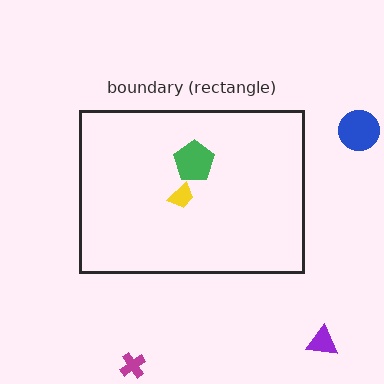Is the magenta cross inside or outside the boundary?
Outside.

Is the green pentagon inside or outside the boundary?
Inside.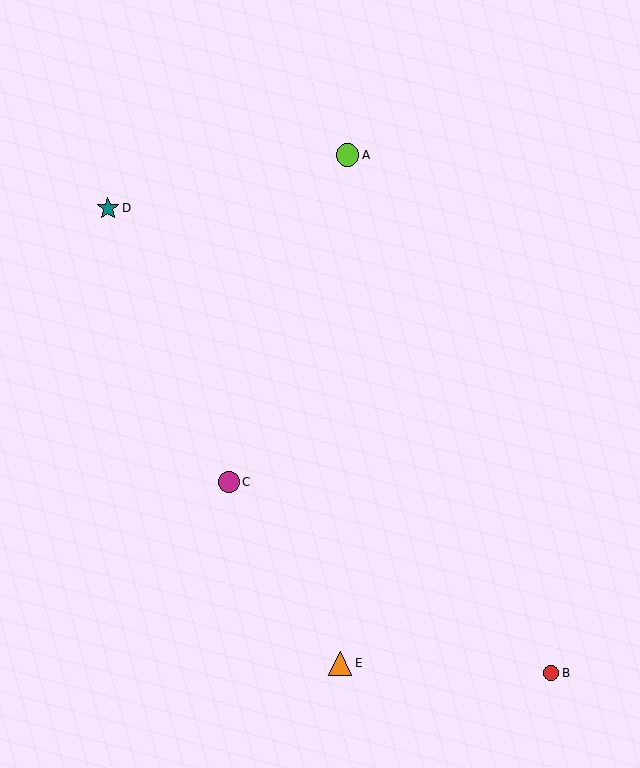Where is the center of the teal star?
The center of the teal star is at (108, 208).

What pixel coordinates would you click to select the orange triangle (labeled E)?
Click at (340, 663) to select the orange triangle E.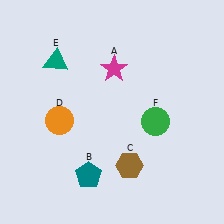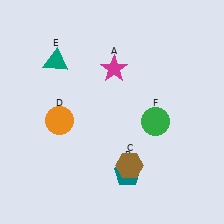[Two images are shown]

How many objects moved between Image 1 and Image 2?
1 object moved between the two images.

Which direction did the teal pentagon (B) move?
The teal pentagon (B) moved right.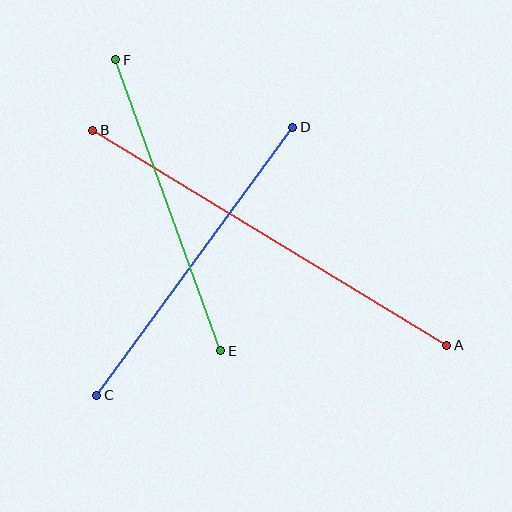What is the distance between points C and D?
The distance is approximately 332 pixels.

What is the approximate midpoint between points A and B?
The midpoint is at approximately (270, 238) pixels.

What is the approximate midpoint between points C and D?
The midpoint is at approximately (195, 261) pixels.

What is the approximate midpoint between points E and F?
The midpoint is at approximately (168, 205) pixels.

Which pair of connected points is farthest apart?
Points A and B are farthest apart.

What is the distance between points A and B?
The distance is approximately 414 pixels.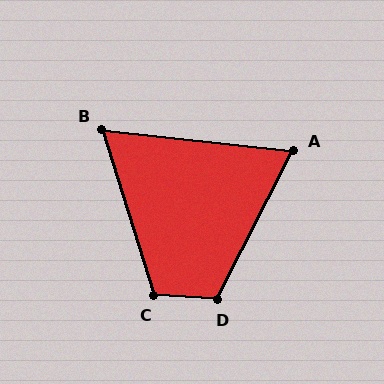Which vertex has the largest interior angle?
D, at approximately 114 degrees.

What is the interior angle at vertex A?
Approximately 69 degrees (acute).